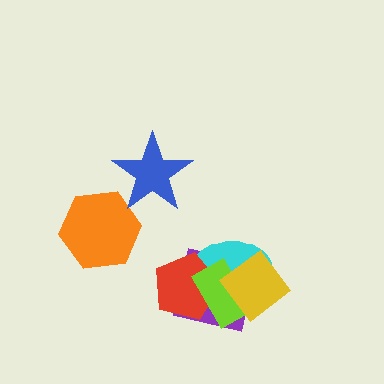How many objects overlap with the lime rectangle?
4 objects overlap with the lime rectangle.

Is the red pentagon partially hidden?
Yes, it is partially covered by another shape.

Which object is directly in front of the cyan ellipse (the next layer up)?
The red pentagon is directly in front of the cyan ellipse.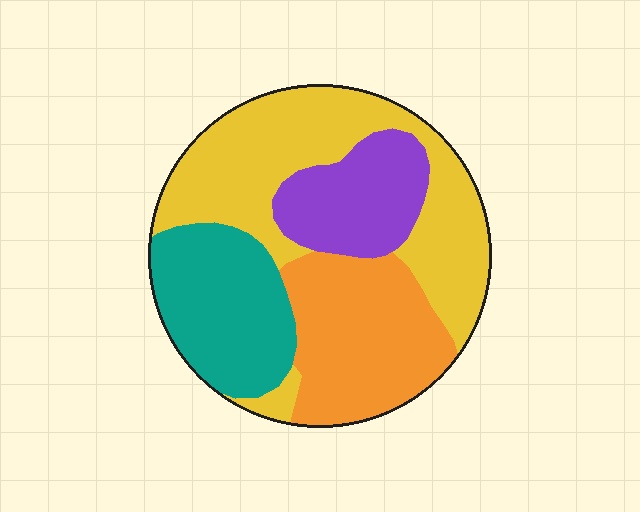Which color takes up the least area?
Purple, at roughly 15%.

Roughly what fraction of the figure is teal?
Teal takes up about one fifth (1/5) of the figure.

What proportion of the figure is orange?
Orange takes up less than a quarter of the figure.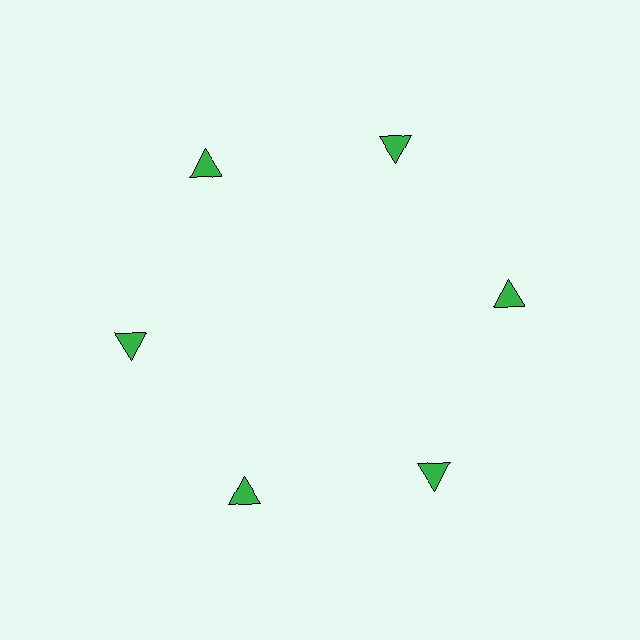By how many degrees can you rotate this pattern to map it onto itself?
The pattern maps onto itself every 60 degrees of rotation.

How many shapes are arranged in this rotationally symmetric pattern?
There are 6 shapes, arranged in 6 groups of 1.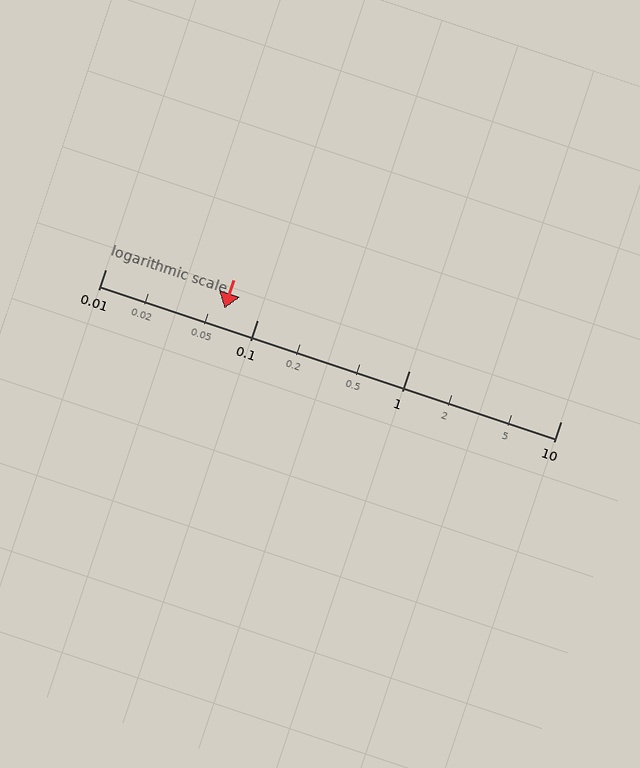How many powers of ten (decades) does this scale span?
The scale spans 3 decades, from 0.01 to 10.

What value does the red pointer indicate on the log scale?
The pointer indicates approximately 0.061.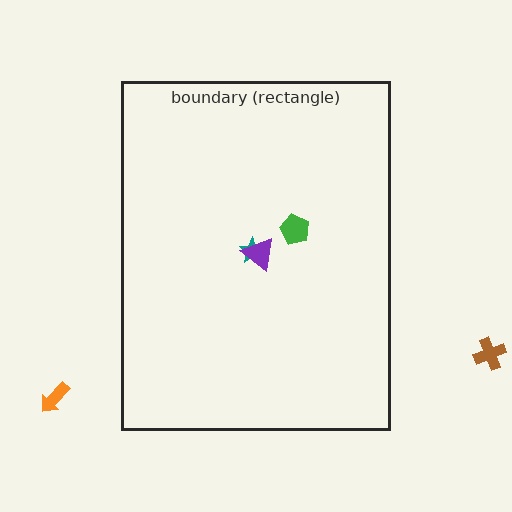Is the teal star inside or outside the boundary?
Inside.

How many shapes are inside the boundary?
3 inside, 2 outside.